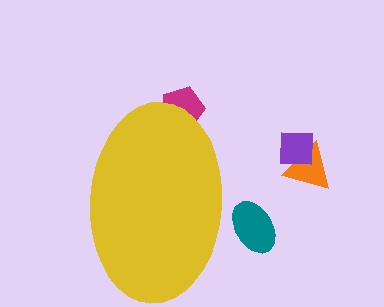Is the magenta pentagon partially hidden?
Yes, the magenta pentagon is partially hidden behind the yellow ellipse.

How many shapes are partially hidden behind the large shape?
2 shapes are partially hidden.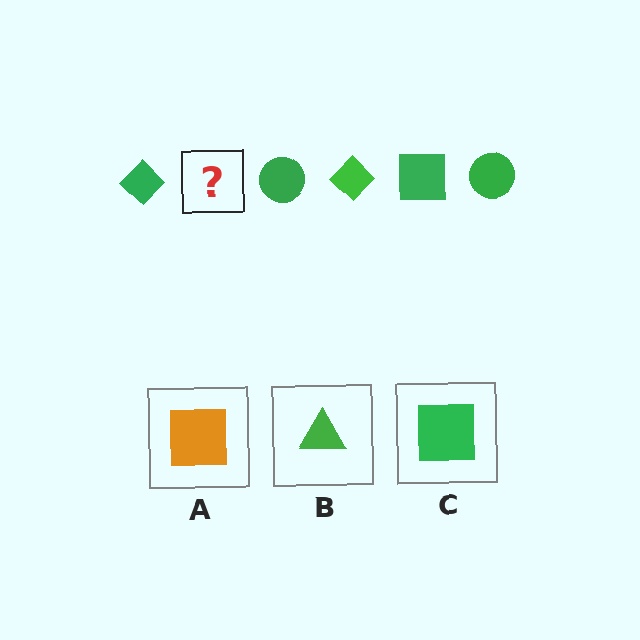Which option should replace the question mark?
Option C.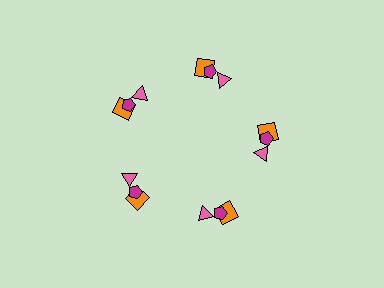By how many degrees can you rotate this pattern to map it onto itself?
The pattern maps onto itself every 72 degrees of rotation.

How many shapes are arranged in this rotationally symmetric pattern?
There are 15 shapes, arranged in 5 groups of 3.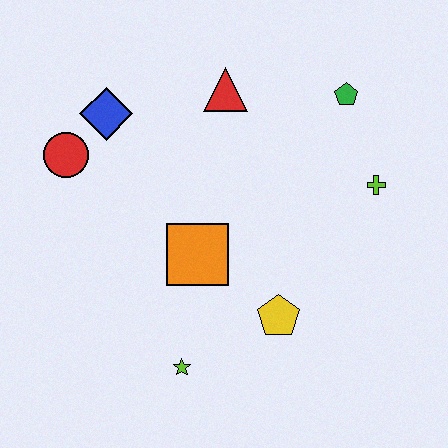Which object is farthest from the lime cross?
The red circle is farthest from the lime cross.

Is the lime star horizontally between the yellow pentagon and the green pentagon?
No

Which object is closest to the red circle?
The blue diamond is closest to the red circle.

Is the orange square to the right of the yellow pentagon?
No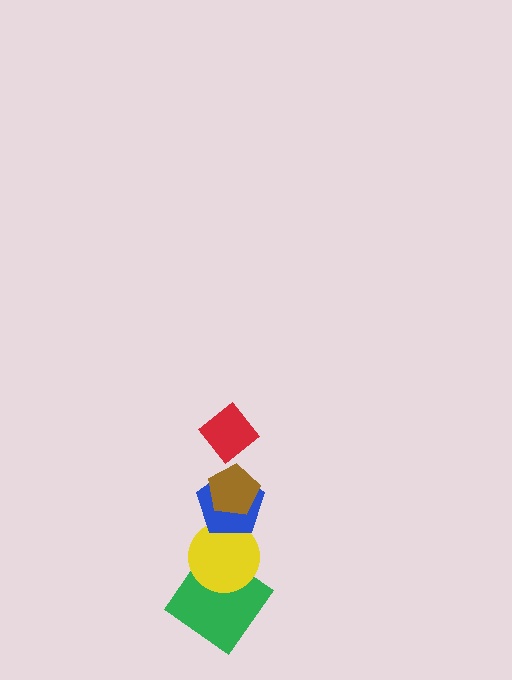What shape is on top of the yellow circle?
The blue pentagon is on top of the yellow circle.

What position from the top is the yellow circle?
The yellow circle is 4th from the top.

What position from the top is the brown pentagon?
The brown pentagon is 2nd from the top.